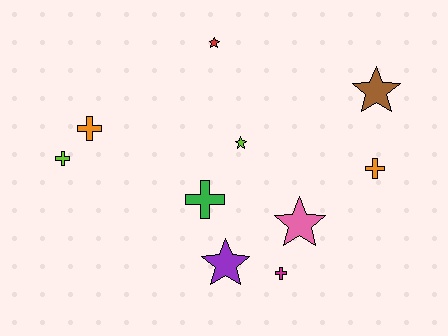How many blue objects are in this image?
There are no blue objects.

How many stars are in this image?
There are 5 stars.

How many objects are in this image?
There are 10 objects.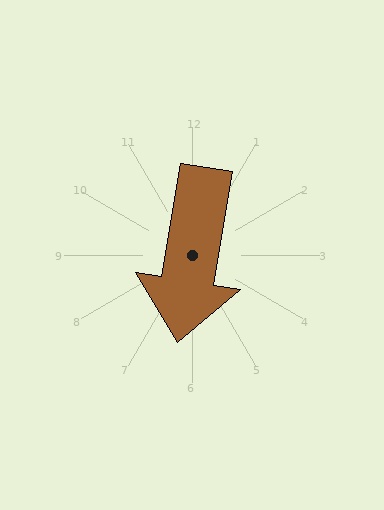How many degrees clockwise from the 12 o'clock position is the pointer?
Approximately 189 degrees.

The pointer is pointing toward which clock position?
Roughly 6 o'clock.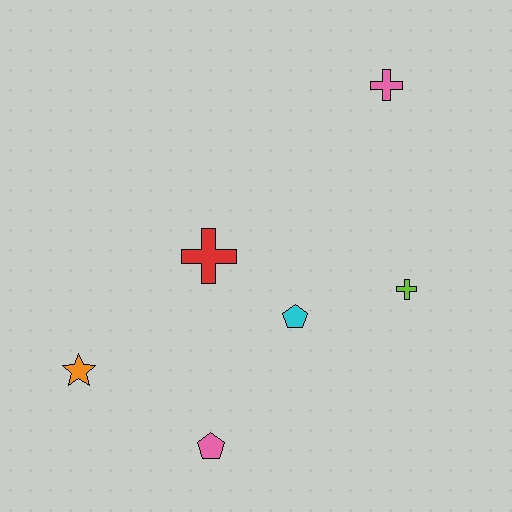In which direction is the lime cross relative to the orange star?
The lime cross is to the right of the orange star.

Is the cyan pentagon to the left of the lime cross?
Yes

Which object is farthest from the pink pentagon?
The pink cross is farthest from the pink pentagon.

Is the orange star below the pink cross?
Yes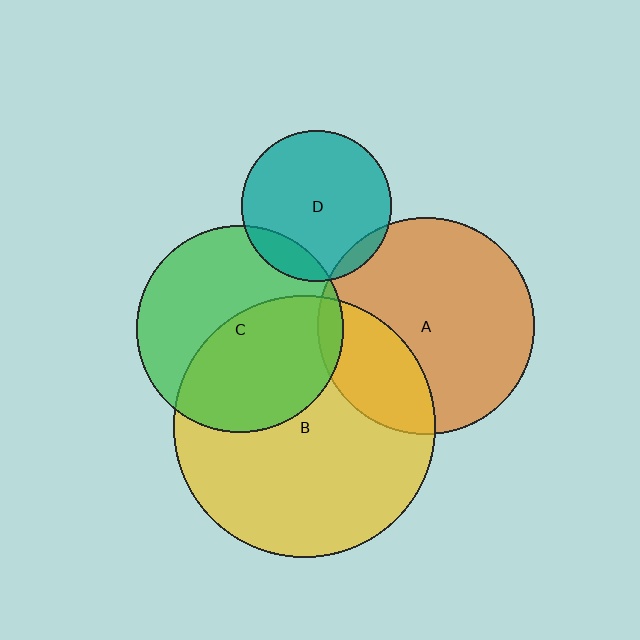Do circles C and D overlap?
Yes.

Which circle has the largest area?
Circle B (yellow).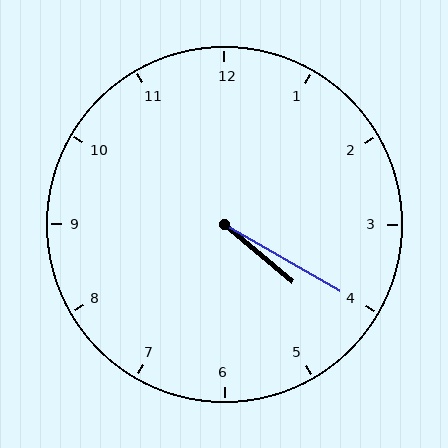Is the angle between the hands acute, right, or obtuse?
It is acute.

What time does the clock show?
4:20.